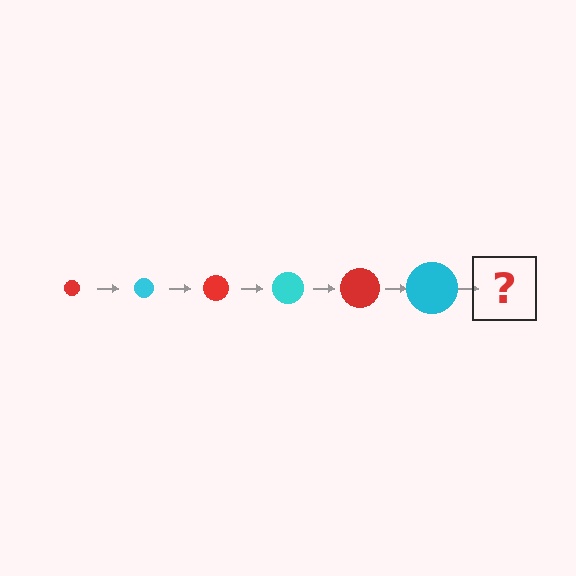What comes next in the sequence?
The next element should be a red circle, larger than the previous one.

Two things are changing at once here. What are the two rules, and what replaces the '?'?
The two rules are that the circle grows larger each step and the color cycles through red and cyan. The '?' should be a red circle, larger than the previous one.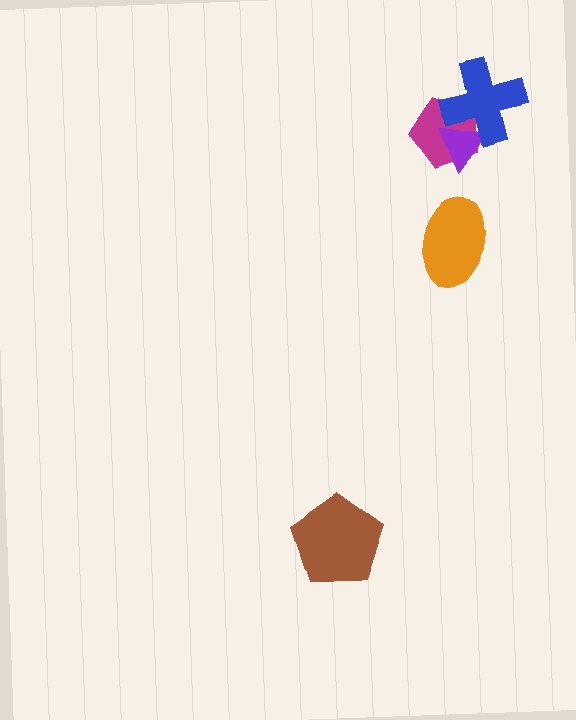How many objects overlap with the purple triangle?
2 objects overlap with the purple triangle.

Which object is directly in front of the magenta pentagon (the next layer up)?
The purple triangle is directly in front of the magenta pentagon.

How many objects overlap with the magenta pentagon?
2 objects overlap with the magenta pentagon.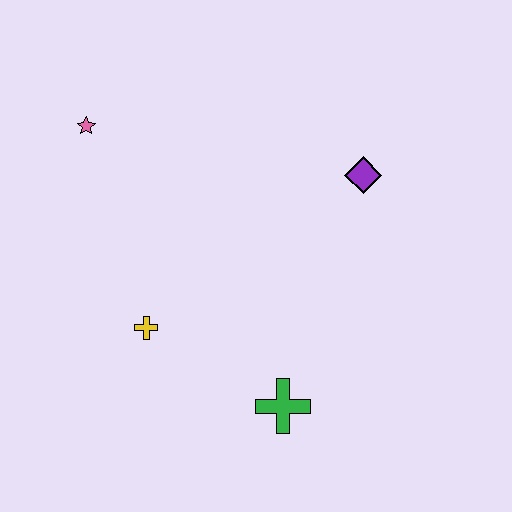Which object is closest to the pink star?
The yellow cross is closest to the pink star.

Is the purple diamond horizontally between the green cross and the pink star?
No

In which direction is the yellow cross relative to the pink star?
The yellow cross is below the pink star.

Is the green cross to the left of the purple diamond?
Yes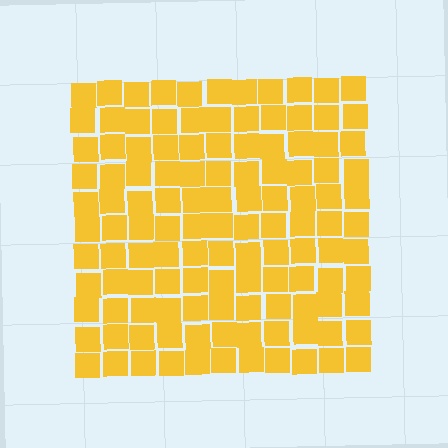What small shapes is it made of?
It is made of small squares.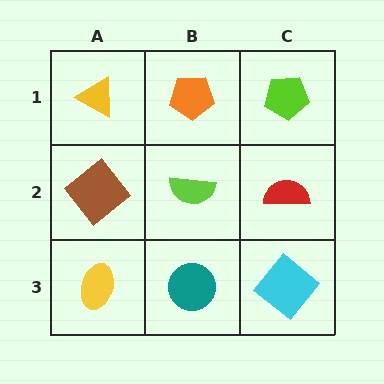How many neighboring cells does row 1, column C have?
2.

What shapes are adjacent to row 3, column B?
A lime semicircle (row 2, column B), a yellow ellipse (row 3, column A), a cyan diamond (row 3, column C).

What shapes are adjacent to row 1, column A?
A brown diamond (row 2, column A), an orange pentagon (row 1, column B).